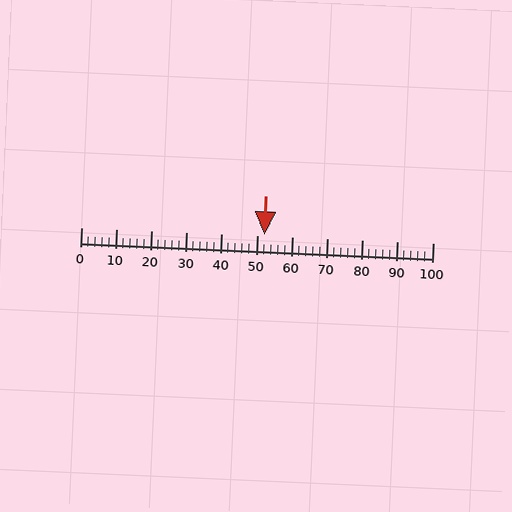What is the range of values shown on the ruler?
The ruler shows values from 0 to 100.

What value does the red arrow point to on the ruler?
The red arrow points to approximately 52.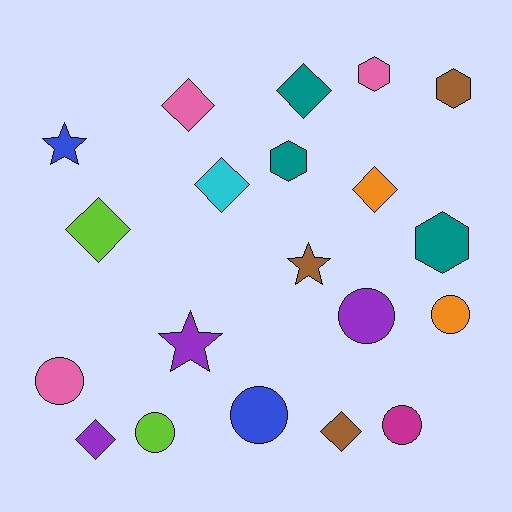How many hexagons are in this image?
There are 4 hexagons.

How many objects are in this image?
There are 20 objects.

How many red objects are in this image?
There are no red objects.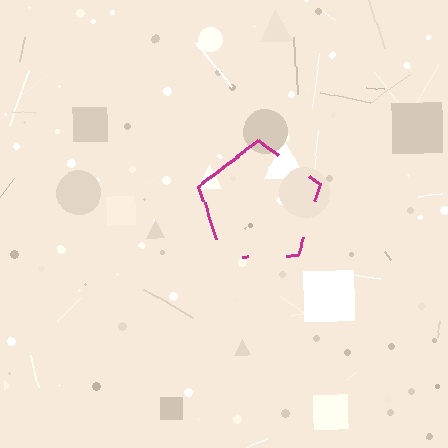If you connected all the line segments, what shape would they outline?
They would outline a pentagon.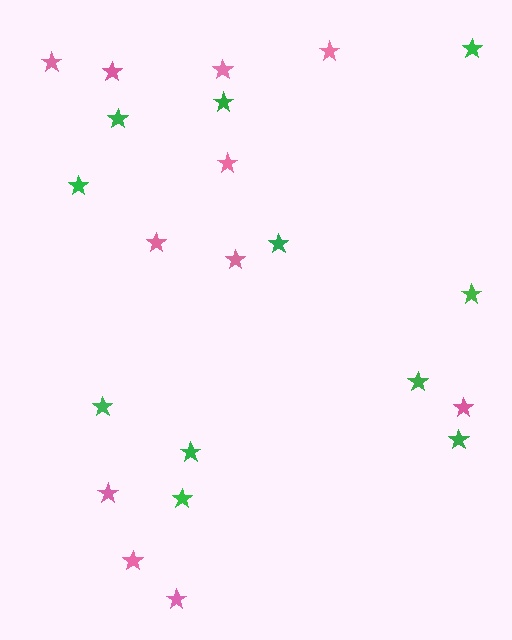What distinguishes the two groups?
There are 2 groups: one group of pink stars (11) and one group of green stars (11).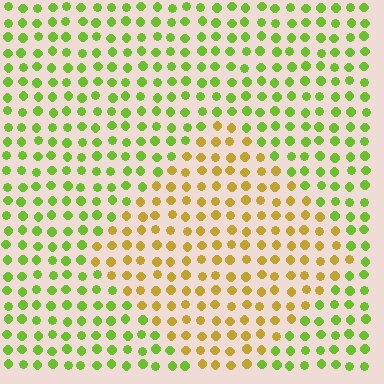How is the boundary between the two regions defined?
The boundary is defined purely by a slight shift in hue (about 48 degrees). Spacing, size, and orientation are identical on both sides.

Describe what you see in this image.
The image is filled with small lime elements in a uniform arrangement. A diamond-shaped region is visible where the elements are tinted to a slightly different hue, forming a subtle color boundary.